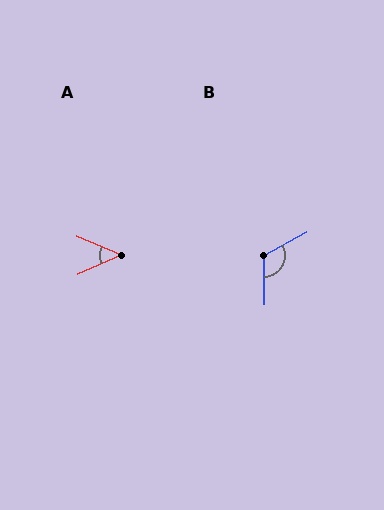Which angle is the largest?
B, at approximately 117 degrees.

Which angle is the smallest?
A, at approximately 46 degrees.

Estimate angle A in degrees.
Approximately 46 degrees.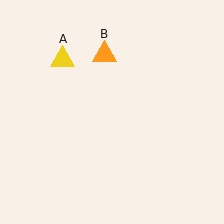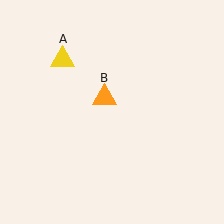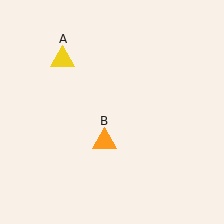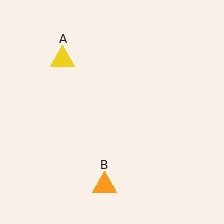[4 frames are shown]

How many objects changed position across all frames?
1 object changed position: orange triangle (object B).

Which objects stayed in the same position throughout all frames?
Yellow triangle (object A) remained stationary.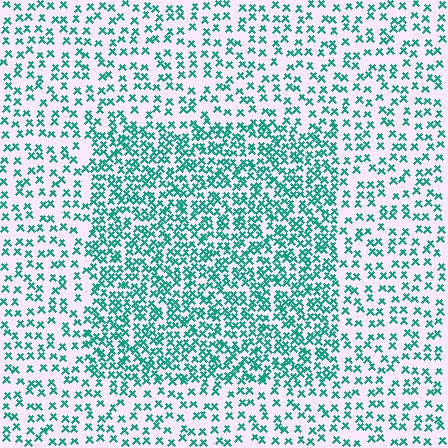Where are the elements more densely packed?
The elements are more densely packed inside the rectangle boundary.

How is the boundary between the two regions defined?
The boundary is defined by a change in element density (approximately 2.0x ratio). All elements are the same color, size, and shape.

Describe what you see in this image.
The image contains small teal elements arranged at two different densities. A rectangle-shaped region is visible where the elements are more densely packed than the surrounding area.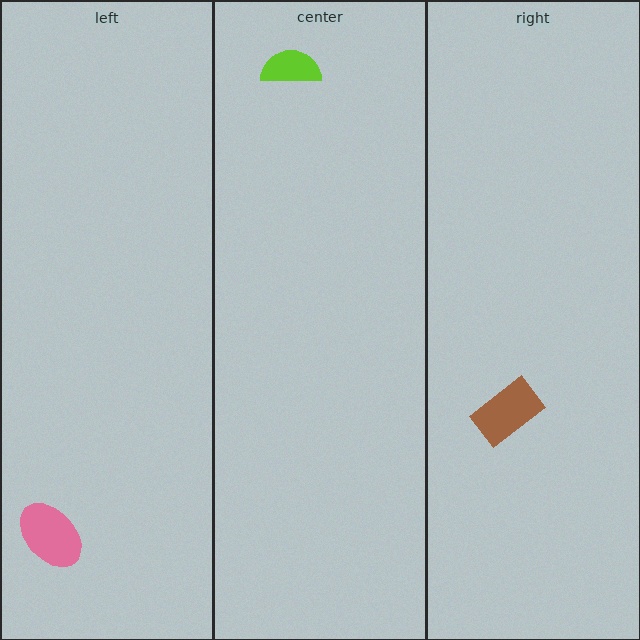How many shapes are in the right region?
1.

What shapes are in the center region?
The lime semicircle.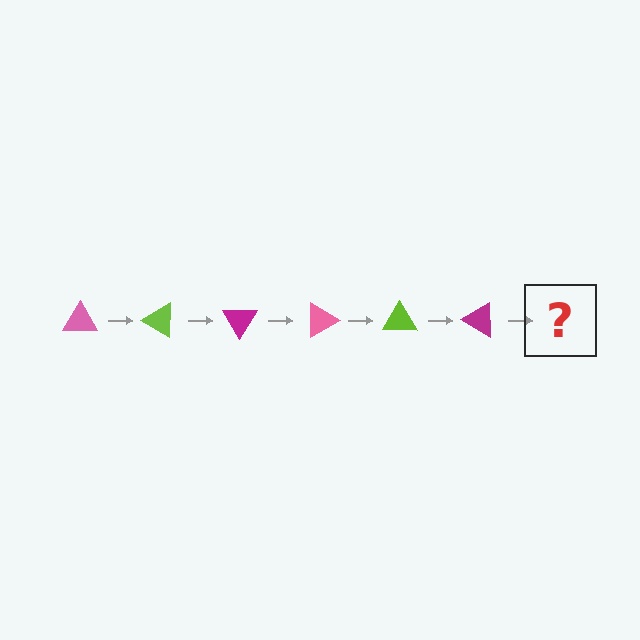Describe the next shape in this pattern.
It should be a pink triangle, rotated 180 degrees from the start.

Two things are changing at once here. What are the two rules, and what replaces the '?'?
The two rules are that it rotates 30 degrees each step and the color cycles through pink, lime, and magenta. The '?' should be a pink triangle, rotated 180 degrees from the start.